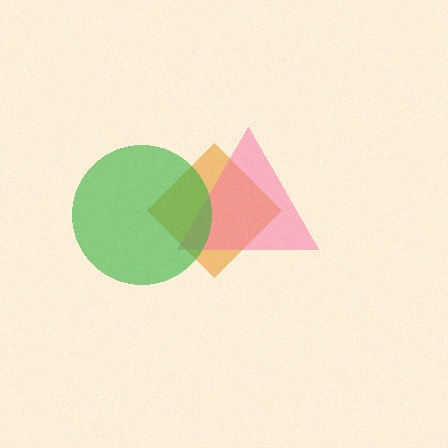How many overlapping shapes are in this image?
There are 3 overlapping shapes in the image.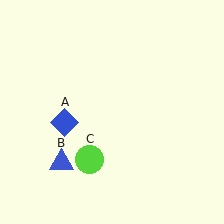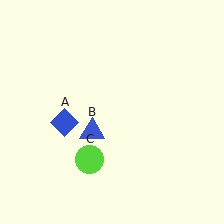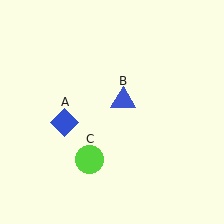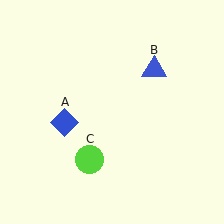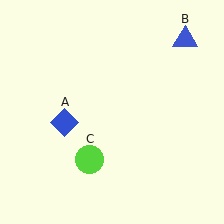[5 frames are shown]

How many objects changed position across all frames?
1 object changed position: blue triangle (object B).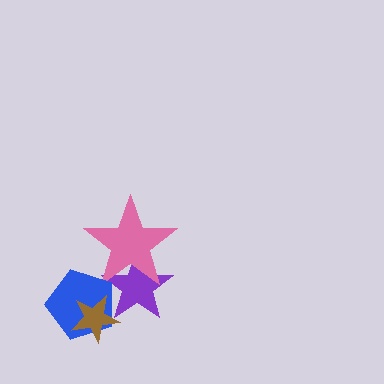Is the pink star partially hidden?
Yes, it is partially covered by another shape.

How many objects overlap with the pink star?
2 objects overlap with the pink star.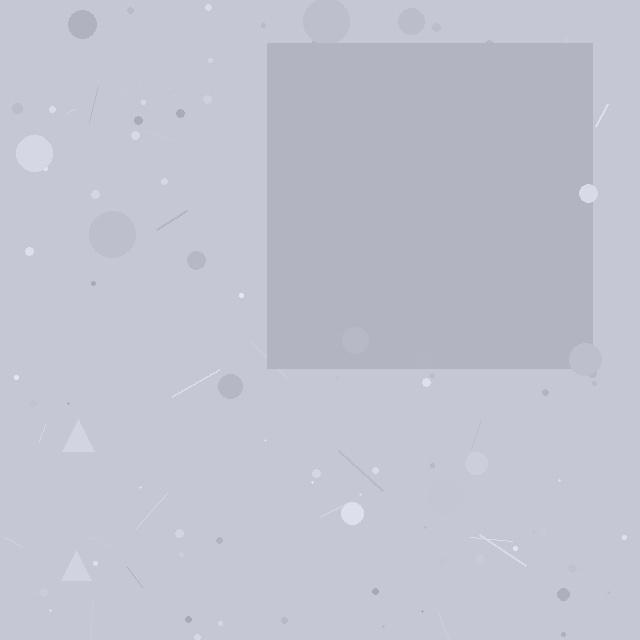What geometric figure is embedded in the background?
A square is embedded in the background.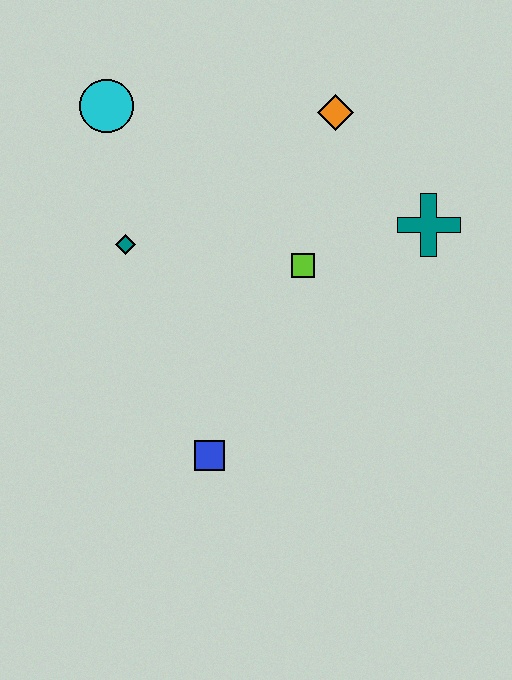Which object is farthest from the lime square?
The cyan circle is farthest from the lime square.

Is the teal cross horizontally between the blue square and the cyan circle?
No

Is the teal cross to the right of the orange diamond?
Yes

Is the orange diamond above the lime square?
Yes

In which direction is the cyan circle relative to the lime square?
The cyan circle is to the left of the lime square.